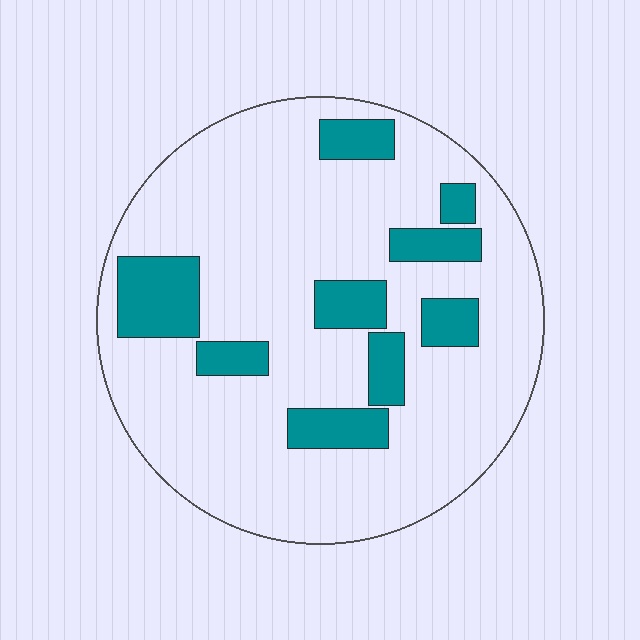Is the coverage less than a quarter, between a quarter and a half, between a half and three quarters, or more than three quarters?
Less than a quarter.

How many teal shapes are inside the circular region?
9.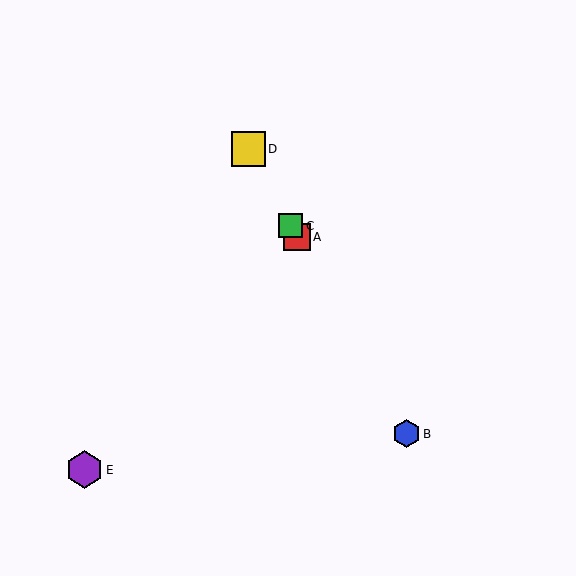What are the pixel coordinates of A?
Object A is at (297, 237).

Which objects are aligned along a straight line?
Objects A, B, C, D are aligned along a straight line.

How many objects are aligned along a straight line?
4 objects (A, B, C, D) are aligned along a straight line.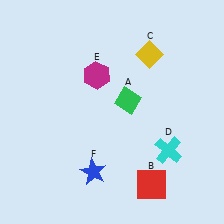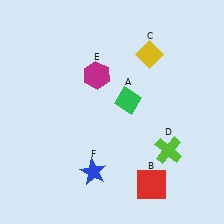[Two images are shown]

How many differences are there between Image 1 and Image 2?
There is 1 difference between the two images.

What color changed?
The cross (D) changed from cyan in Image 1 to lime in Image 2.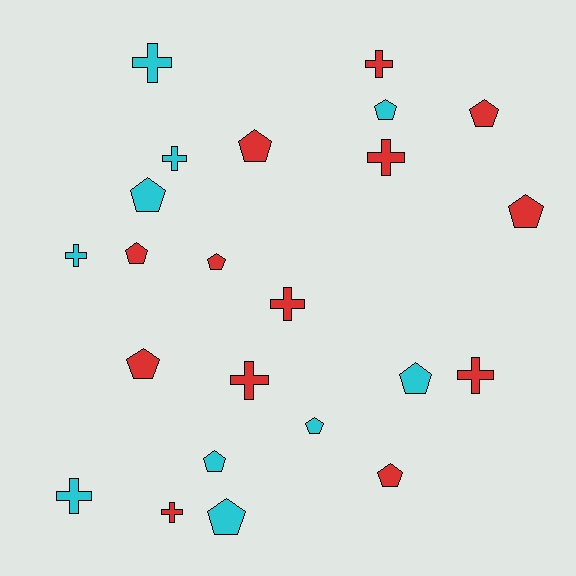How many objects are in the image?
There are 23 objects.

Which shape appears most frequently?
Pentagon, with 13 objects.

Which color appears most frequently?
Red, with 13 objects.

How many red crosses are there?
There are 6 red crosses.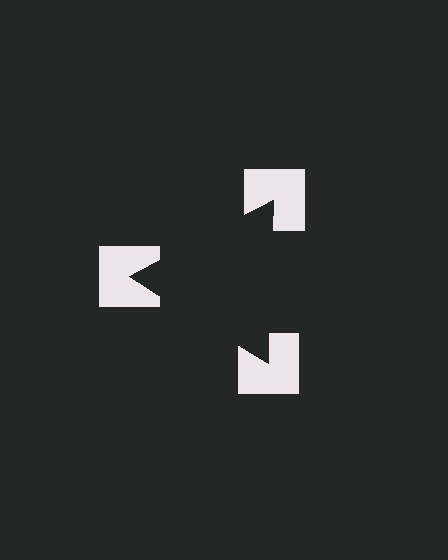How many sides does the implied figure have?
3 sides.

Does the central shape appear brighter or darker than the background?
It typically appears slightly darker than the background, even though no actual brightness change is drawn.